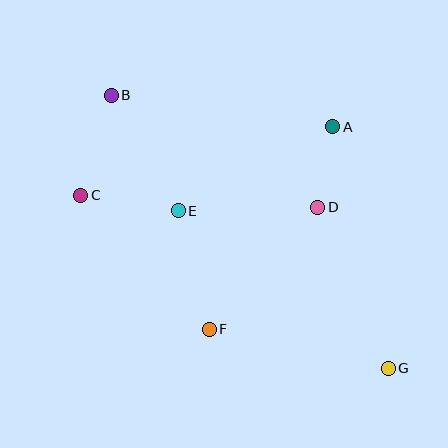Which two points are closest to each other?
Points A and D are closest to each other.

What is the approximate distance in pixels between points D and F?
The distance between D and F is approximately 163 pixels.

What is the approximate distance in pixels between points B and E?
The distance between B and E is approximately 133 pixels.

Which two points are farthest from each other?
Points B and G are farthest from each other.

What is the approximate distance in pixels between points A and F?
The distance between A and F is approximately 237 pixels.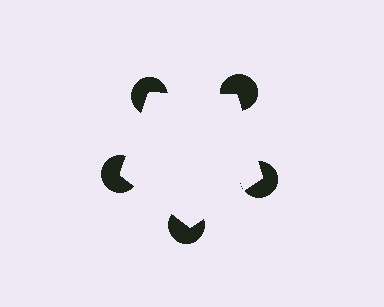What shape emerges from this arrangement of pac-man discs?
An illusory pentagon — its edges are inferred from the aligned wedge cuts in the pac-man discs, not physically drawn.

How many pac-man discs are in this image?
There are 5 — one at each vertex of the illusory pentagon.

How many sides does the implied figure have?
5 sides.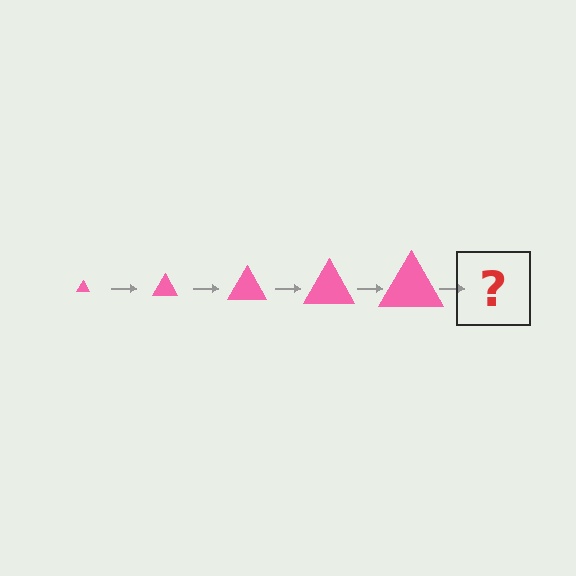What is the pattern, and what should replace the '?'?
The pattern is that the triangle gets progressively larger each step. The '?' should be a pink triangle, larger than the previous one.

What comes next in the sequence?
The next element should be a pink triangle, larger than the previous one.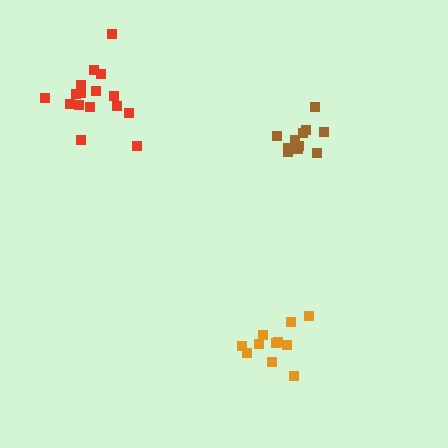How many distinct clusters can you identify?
There are 3 distinct clusters.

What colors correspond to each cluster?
The clusters are colored: brown, orange, red.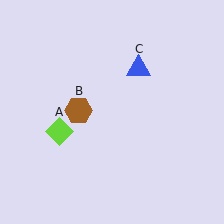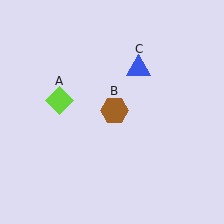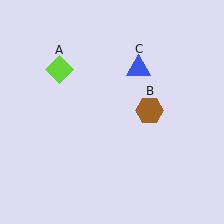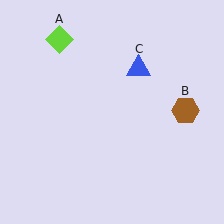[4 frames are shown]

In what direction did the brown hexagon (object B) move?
The brown hexagon (object B) moved right.